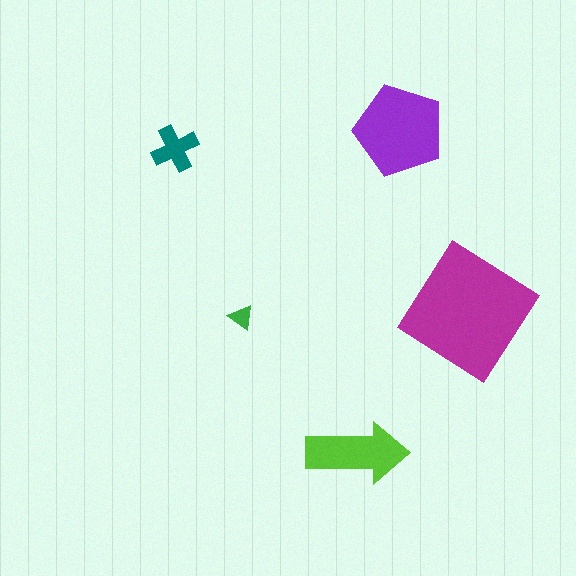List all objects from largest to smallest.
The magenta diamond, the purple pentagon, the lime arrow, the teal cross, the green triangle.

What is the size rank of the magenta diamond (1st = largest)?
1st.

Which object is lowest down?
The lime arrow is bottommost.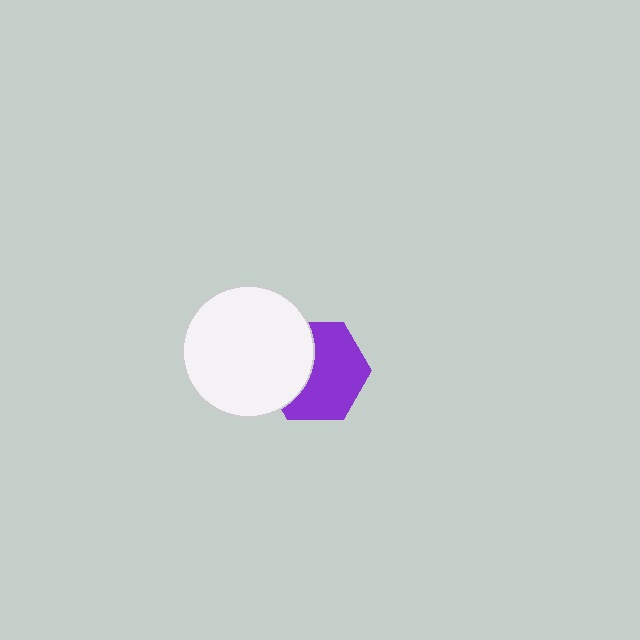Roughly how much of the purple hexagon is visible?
About half of it is visible (roughly 62%).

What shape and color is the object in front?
The object in front is a white circle.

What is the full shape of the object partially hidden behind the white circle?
The partially hidden object is a purple hexagon.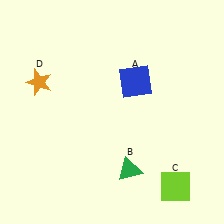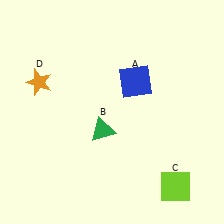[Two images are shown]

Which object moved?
The green triangle (B) moved up.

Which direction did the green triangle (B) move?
The green triangle (B) moved up.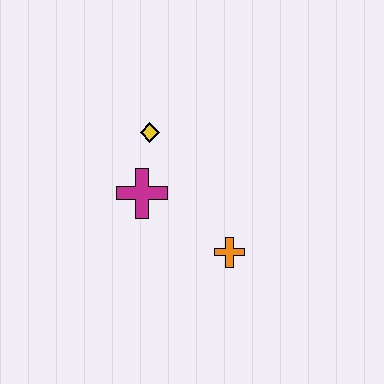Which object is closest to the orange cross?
The magenta cross is closest to the orange cross.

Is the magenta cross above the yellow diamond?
No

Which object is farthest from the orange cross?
The yellow diamond is farthest from the orange cross.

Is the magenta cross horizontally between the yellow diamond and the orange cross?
No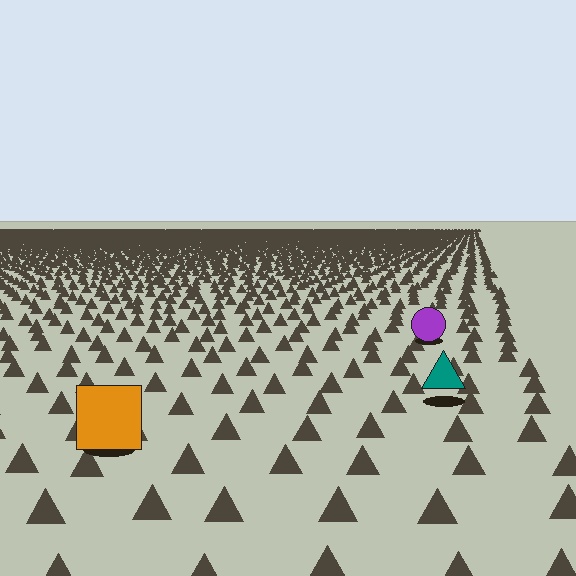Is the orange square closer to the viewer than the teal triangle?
Yes. The orange square is closer — you can tell from the texture gradient: the ground texture is coarser near it.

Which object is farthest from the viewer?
The purple circle is farthest from the viewer. It appears smaller and the ground texture around it is denser.